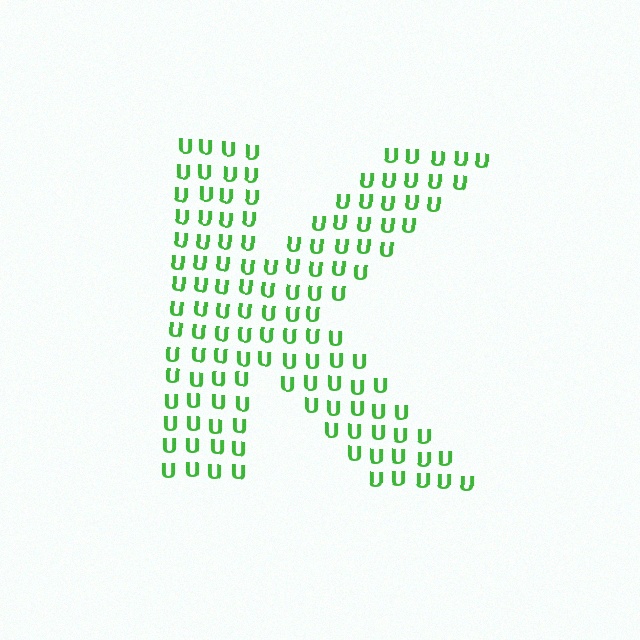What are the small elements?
The small elements are letter U's.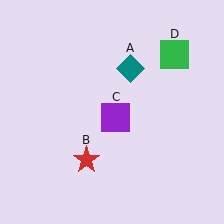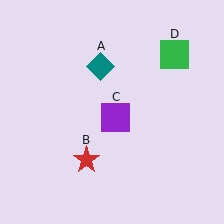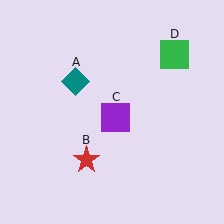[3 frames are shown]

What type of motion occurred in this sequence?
The teal diamond (object A) rotated counterclockwise around the center of the scene.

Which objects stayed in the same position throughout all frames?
Red star (object B) and purple square (object C) and green square (object D) remained stationary.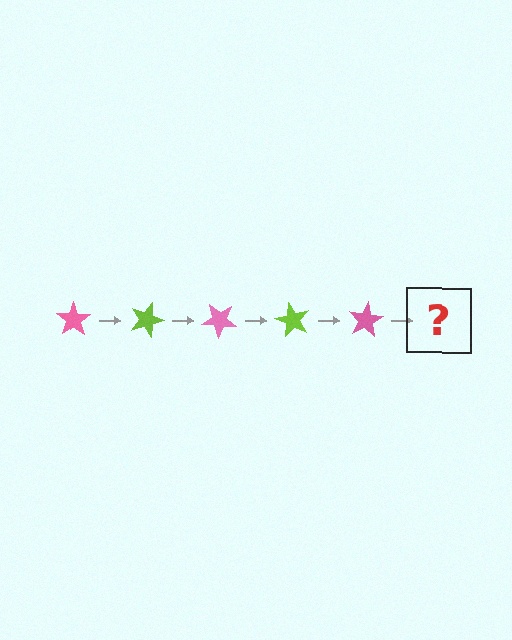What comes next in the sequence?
The next element should be a lime star, rotated 100 degrees from the start.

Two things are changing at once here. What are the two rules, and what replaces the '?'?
The two rules are that it rotates 20 degrees each step and the color cycles through pink and lime. The '?' should be a lime star, rotated 100 degrees from the start.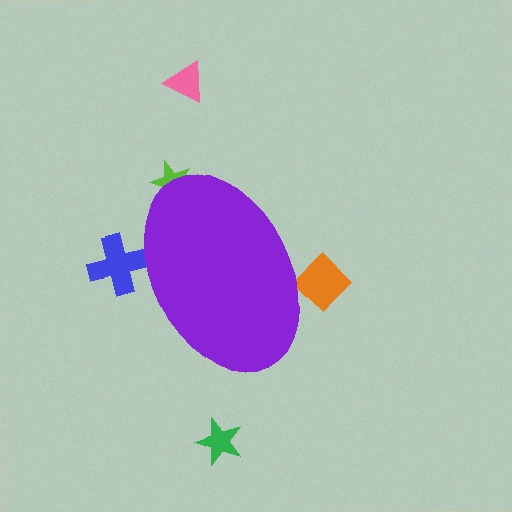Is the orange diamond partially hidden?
Yes, the orange diamond is partially hidden behind the purple ellipse.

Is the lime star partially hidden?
Yes, the lime star is partially hidden behind the purple ellipse.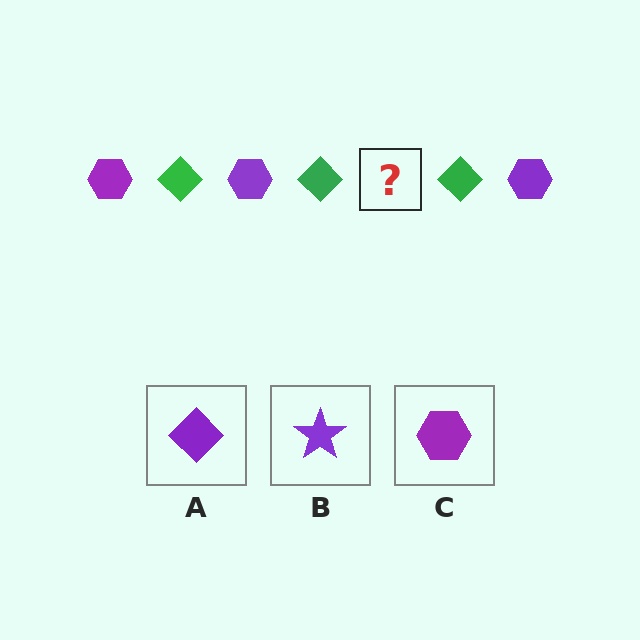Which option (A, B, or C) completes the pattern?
C.